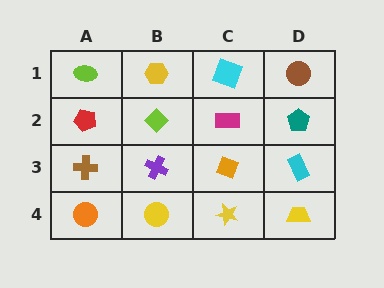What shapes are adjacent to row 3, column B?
A lime diamond (row 2, column B), a yellow circle (row 4, column B), a brown cross (row 3, column A), an orange diamond (row 3, column C).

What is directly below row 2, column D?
A cyan rectangle.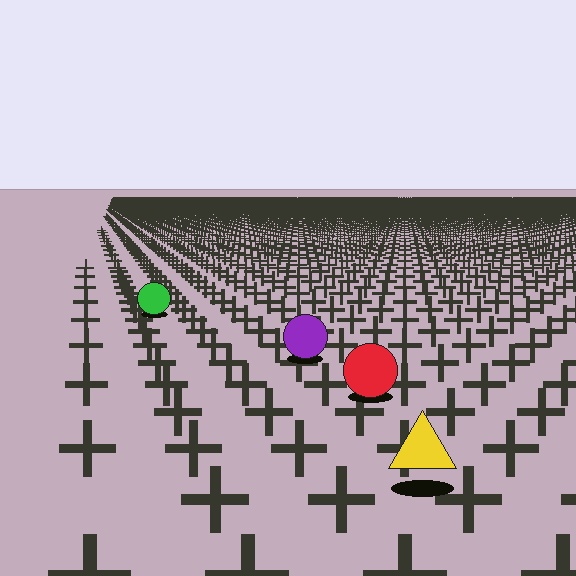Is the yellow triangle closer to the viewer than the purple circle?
Yes. The yellow triangle is closer — you can tell from the texture gradient: the ground texture is coarser near it.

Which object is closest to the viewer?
The yellow triangle is closest. The texture marks near it are larger and more spread out.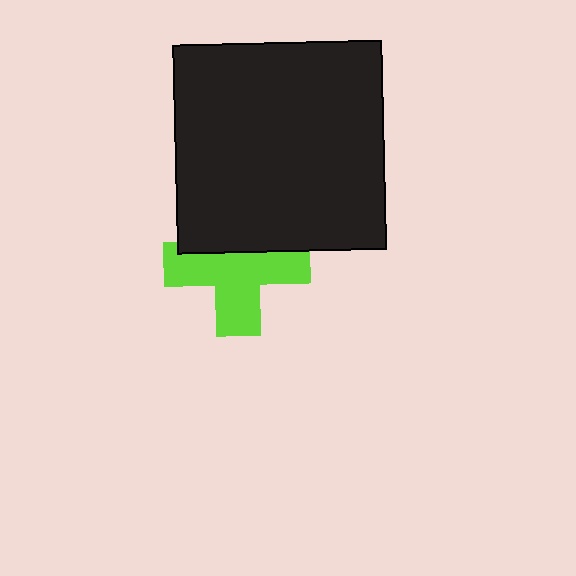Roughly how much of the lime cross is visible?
About half of it is visible (roughly 65%).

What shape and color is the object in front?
The object in front is a black square.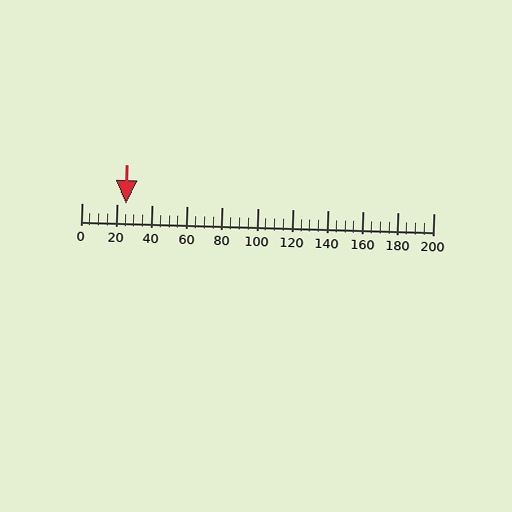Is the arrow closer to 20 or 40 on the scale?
The arrow is closer to 20.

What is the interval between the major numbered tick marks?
The major tick marks are spaced 20 units apart.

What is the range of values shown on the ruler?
The ruler shows values from 0 to 200.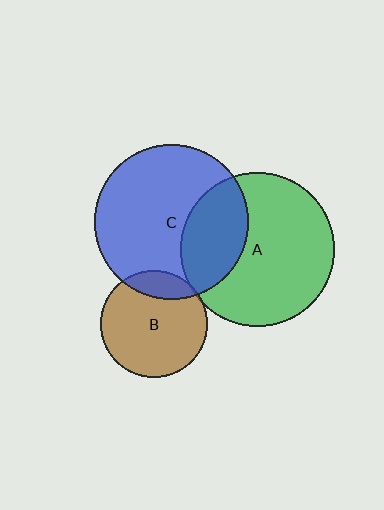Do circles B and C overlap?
Yes.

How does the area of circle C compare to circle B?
Approximately 2.1 times.